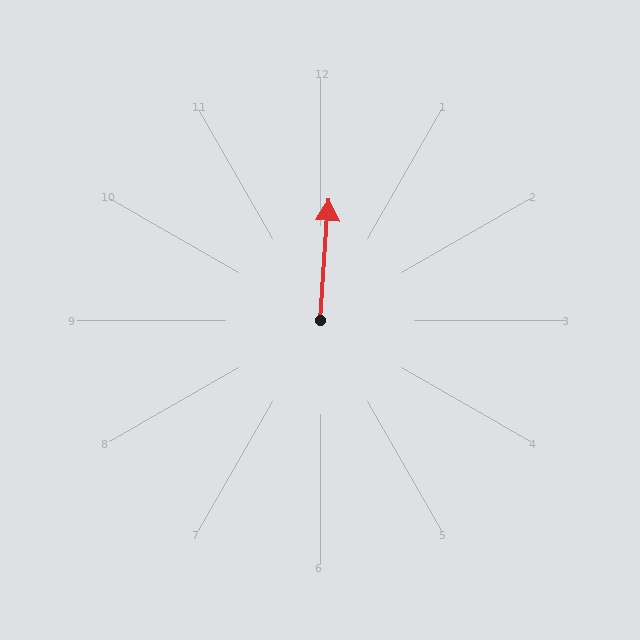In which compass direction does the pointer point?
North.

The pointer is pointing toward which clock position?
Roughly 12 o'clock.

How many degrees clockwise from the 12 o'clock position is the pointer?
Approximately 4 degrees.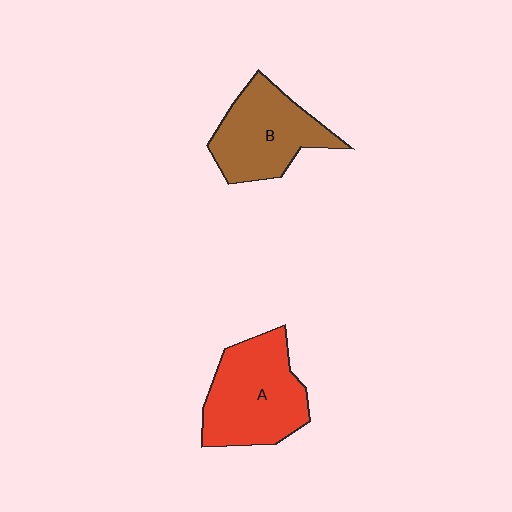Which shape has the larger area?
Shape A (red).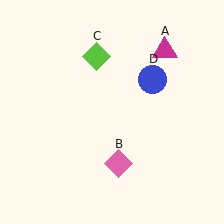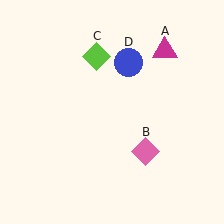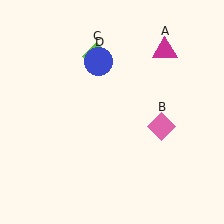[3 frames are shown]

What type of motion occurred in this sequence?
The pink diamond (object B), blue circle (object D) rotated counterclockwise around the center of the scene.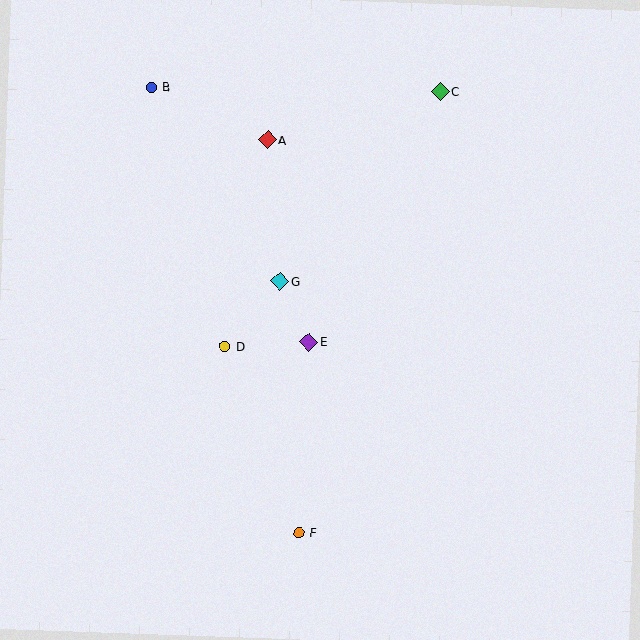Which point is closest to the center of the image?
Point E at (309, 342) is closest to the center.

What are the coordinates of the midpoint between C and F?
The midpoint between C and F is at (370, 312).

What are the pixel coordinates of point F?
Point F is at (299, 533).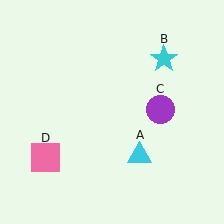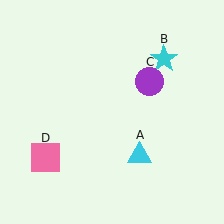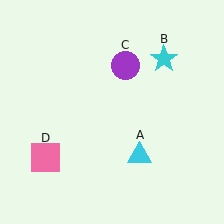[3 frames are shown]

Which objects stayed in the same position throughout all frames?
Cyan triangle (object A) and cyan star (object B) and pink square (object D) remained stationary.